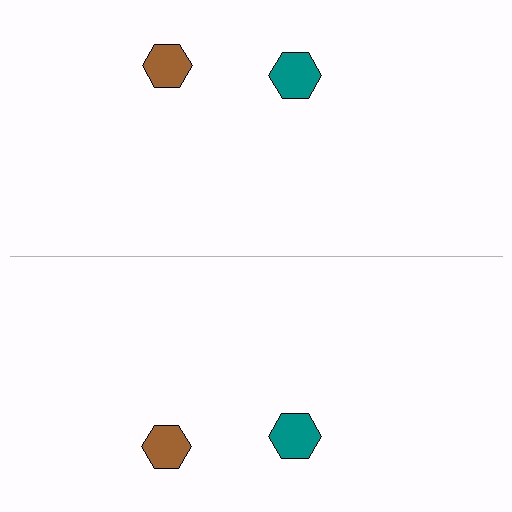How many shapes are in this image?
There are 4 shapes in this image.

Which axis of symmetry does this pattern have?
The pattern has a horizontal axis of symmetry running through the center of the image.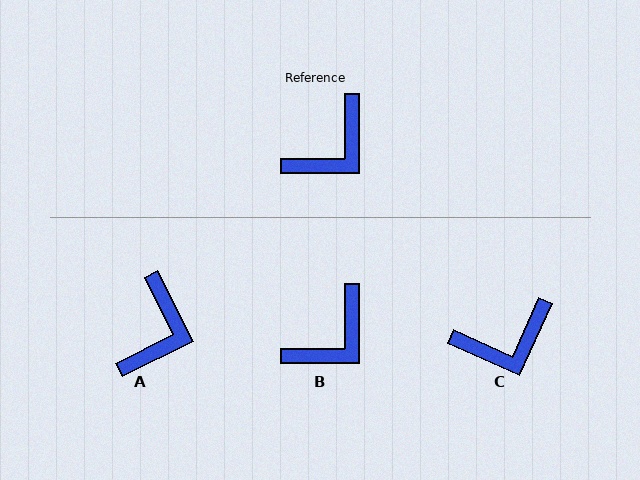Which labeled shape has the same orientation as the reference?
B.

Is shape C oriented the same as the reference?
No, it is off by about 24 degrees.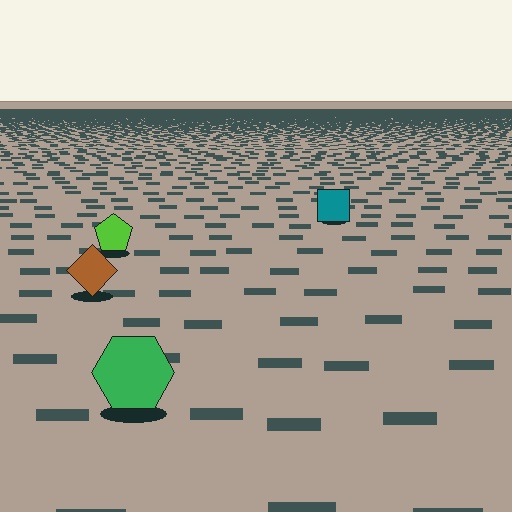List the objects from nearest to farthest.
From nearest to farthest: the green hexagon, the brown diamond, the lime pentagon, the teal square.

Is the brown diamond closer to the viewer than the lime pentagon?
Yes. The brown diamond is closer — you can tell from the texture gradient: the ground texture is coarser near it.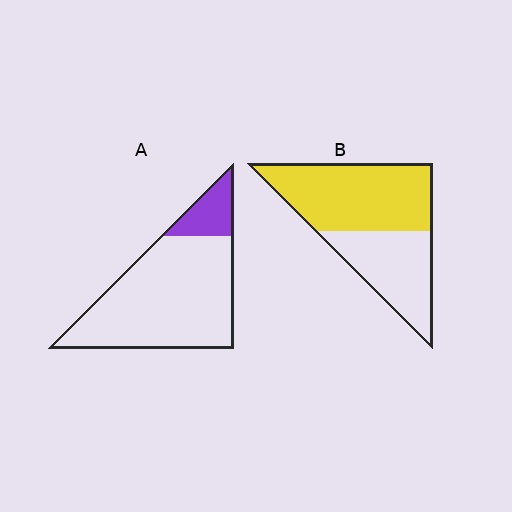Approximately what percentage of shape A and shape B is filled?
A is approximately 15% and B is approximately 60%.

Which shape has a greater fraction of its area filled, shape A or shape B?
Shape B.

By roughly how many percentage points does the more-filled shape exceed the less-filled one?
By roughly 45 percentage points (B over A).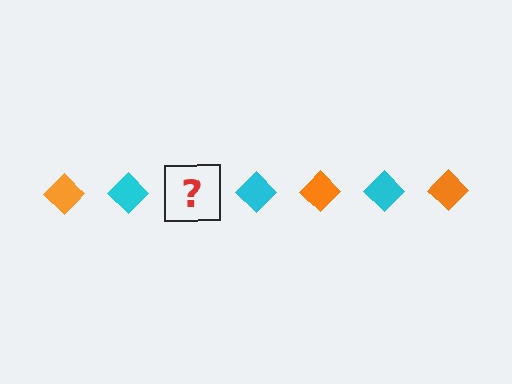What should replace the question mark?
The question mark should be replaced with an orange diamond.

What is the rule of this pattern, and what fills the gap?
The rule is that the pattern cycles through orange, cyan diamonds. The gap should be filled with an orange diamond.